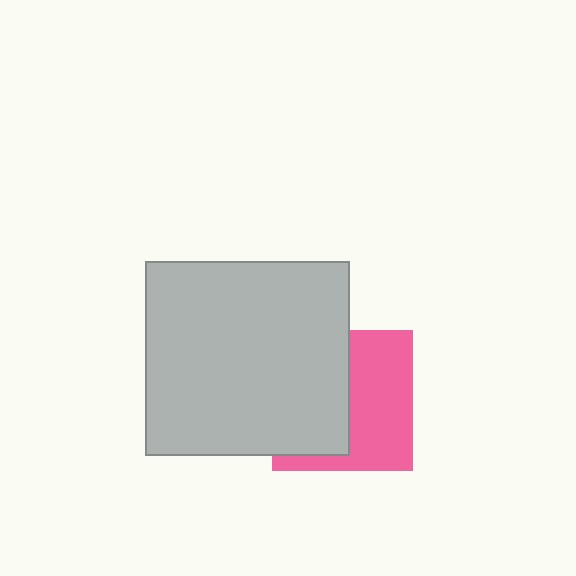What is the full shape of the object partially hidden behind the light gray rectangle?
The partially hidden object is a pink square.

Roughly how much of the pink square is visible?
About half of it is visible (roughly 51%).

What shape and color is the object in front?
The object in front is a light gray rectangle.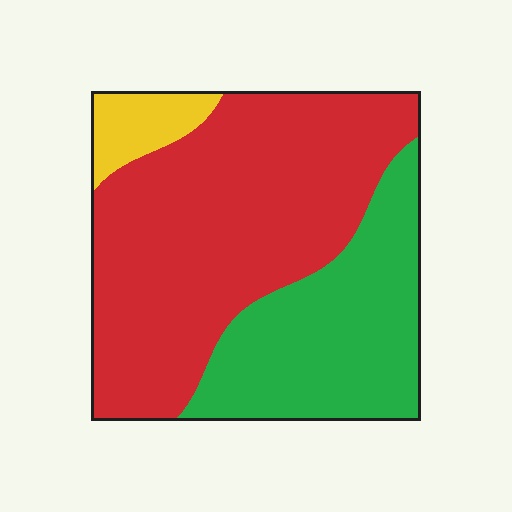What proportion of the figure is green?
Green takes up about one third (1/3) of the figure.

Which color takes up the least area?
Yellow, at roughly 5%.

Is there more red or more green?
Red.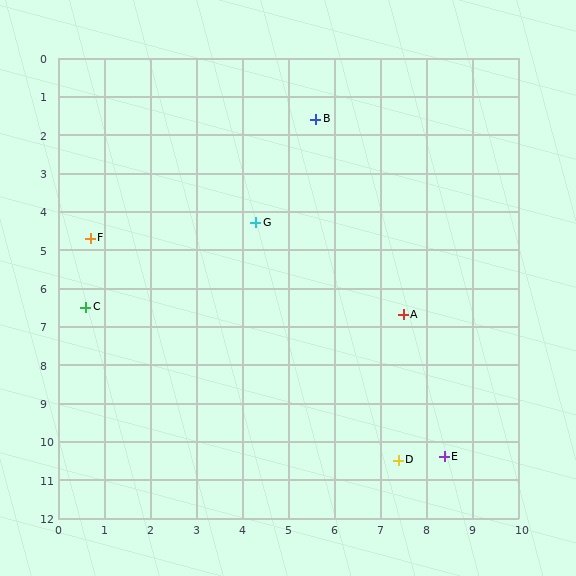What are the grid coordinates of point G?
Point G is at approximately (4.3, 4.3).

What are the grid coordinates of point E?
Point E is at approximately (8.4, 10.4).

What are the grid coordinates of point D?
Point D is at approximately (7.4, 10.5).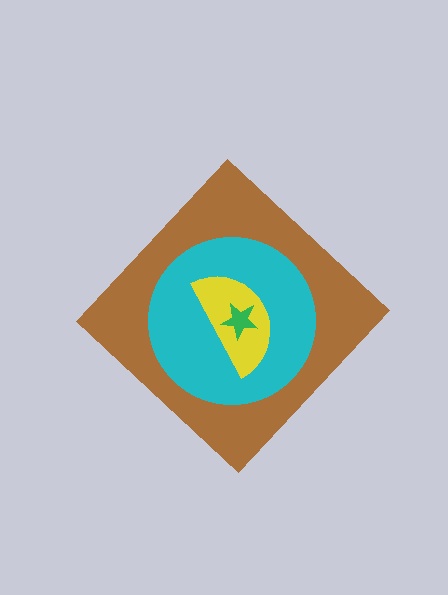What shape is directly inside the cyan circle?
The yellow semicircle.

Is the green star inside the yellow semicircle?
Yes.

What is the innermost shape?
The green star.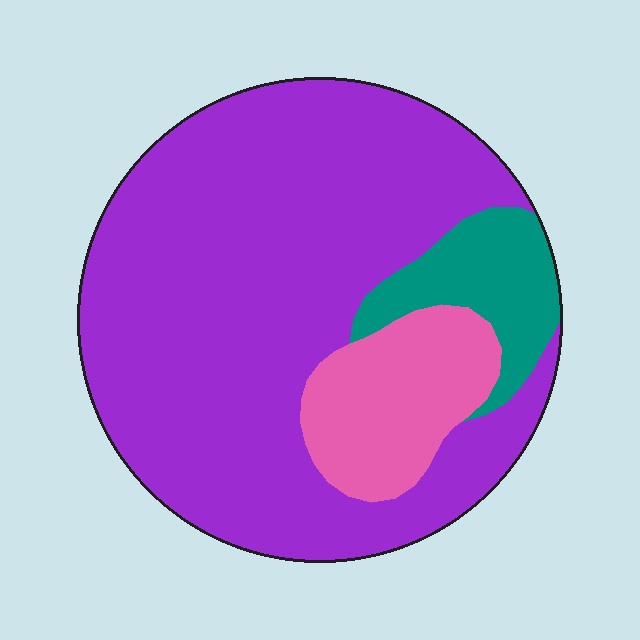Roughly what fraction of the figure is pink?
Pink covers 14% of the figure.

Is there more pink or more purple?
Purple.